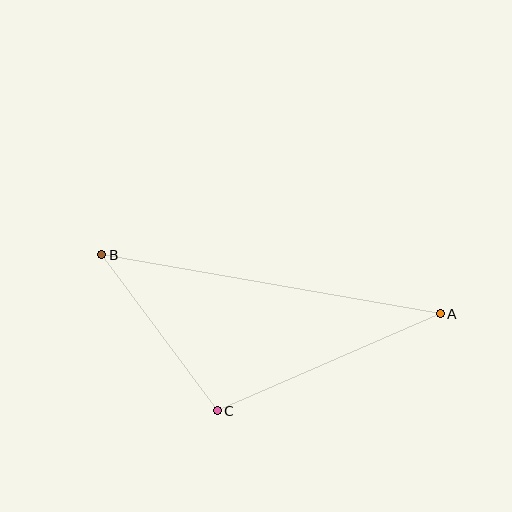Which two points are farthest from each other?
Points A and B are farthest from each other.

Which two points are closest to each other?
Points B and C are closest to each other.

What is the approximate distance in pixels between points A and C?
The distance between A and C is approximately 243 pixels.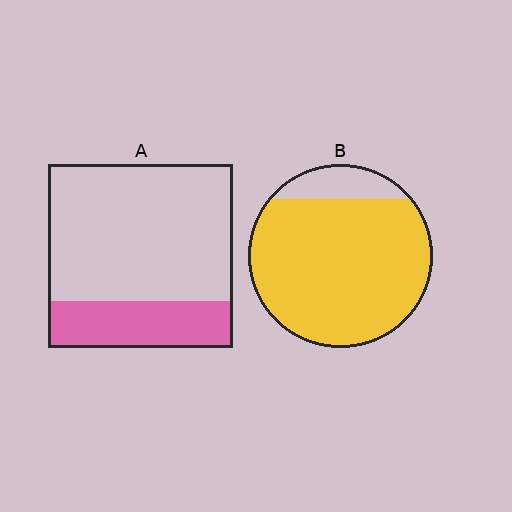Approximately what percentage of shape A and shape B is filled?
A is approximately 25% and B is approximately 85%.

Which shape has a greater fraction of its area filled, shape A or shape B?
Shape B.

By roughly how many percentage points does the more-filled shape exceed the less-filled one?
By roughly 60 percentage points (B over A).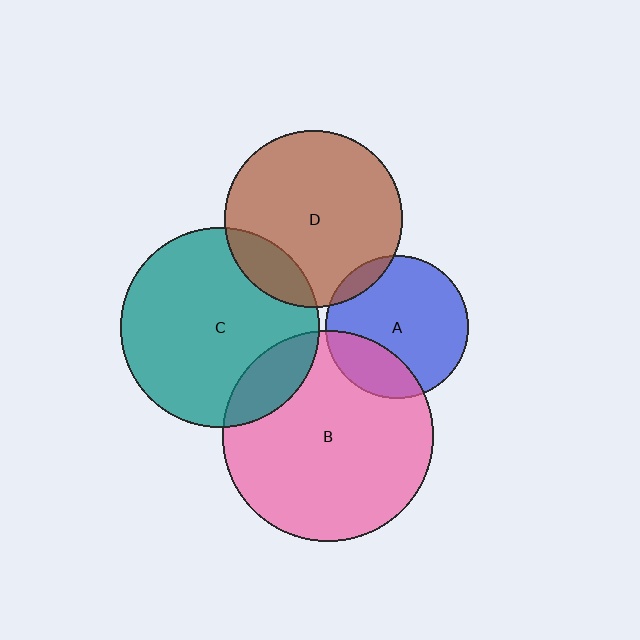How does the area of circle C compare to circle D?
Approximately 1.3 times.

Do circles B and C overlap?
Yes.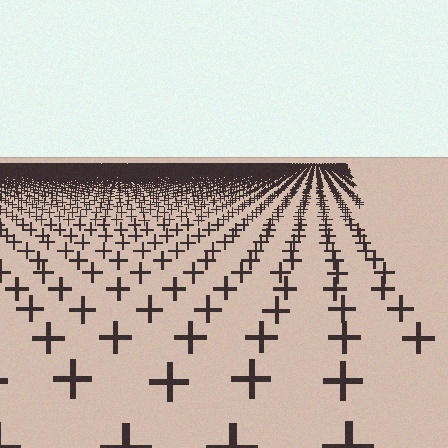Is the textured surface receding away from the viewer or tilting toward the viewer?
The surface is receding away from the viewer. Texture elements get smaller and denser toward the top.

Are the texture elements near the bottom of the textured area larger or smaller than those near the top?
Larger. Near the bottom, elements are closer to the viewer and appear at a bigger on-screen size.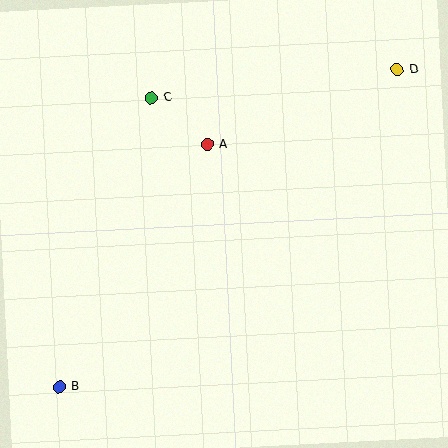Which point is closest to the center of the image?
Point A at (207, 144) is closest to the center.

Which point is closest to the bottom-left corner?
Point B is closest to the bottom-left corner.